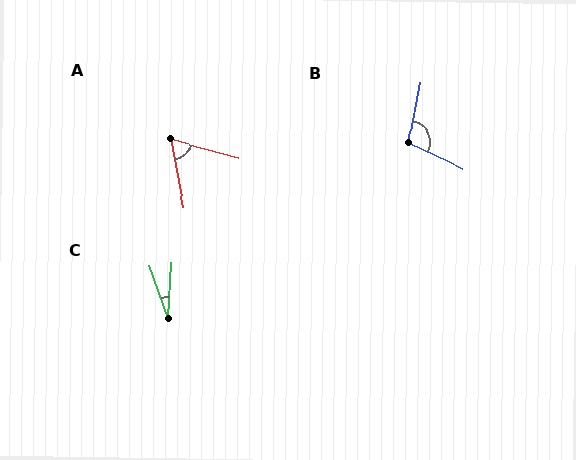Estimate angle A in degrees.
Approximately 64 degrees.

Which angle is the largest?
B, at approximately 105 degrees.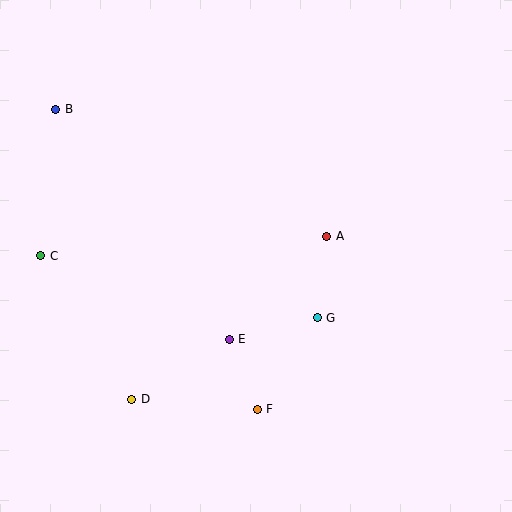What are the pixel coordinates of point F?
Point F is at (257, 409).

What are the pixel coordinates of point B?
Point B is at (56, 109).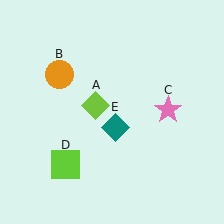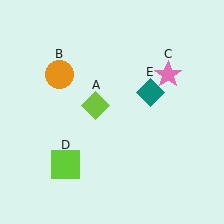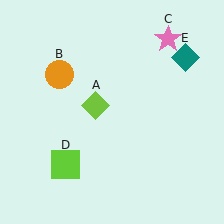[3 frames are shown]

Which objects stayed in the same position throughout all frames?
Lime diamond (object A) and orange circle (object B) and lime square (object D) remained stationary.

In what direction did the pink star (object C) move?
The pink star (object C) moved up.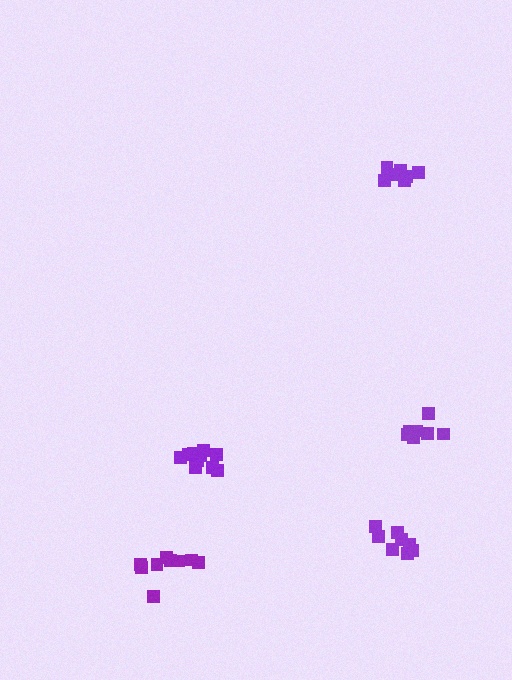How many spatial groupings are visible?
There are 5 spatial groupings.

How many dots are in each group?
Group 1: 9 dots, Group 2: 7 dots, Group 3: 8 dots, Group 4: 11 dots, Group 5: 8 dots (43 total).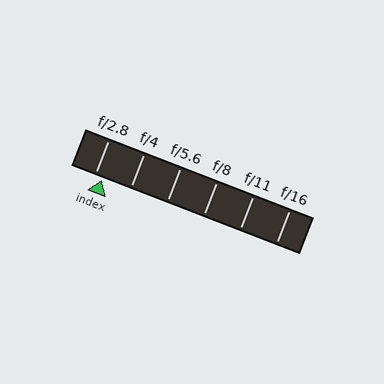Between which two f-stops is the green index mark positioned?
The index mark is between f/2.8 and f/4.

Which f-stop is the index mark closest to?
The index mark is closest to f/2.8.